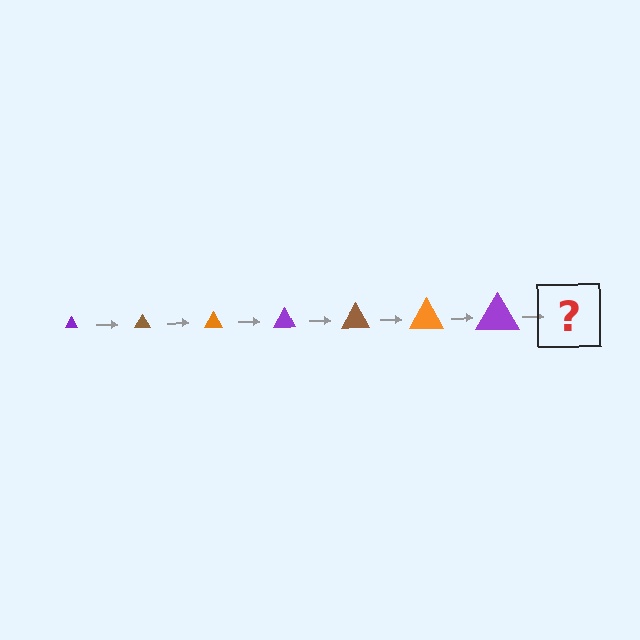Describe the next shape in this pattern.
It should be a brown triangle, larger than the previous one.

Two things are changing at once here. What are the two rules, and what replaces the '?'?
The two rules are that the triangle grows larger each step and the color cycles through purple, brown, and orange. The '?' should be a brown triangle, larger than the previous one.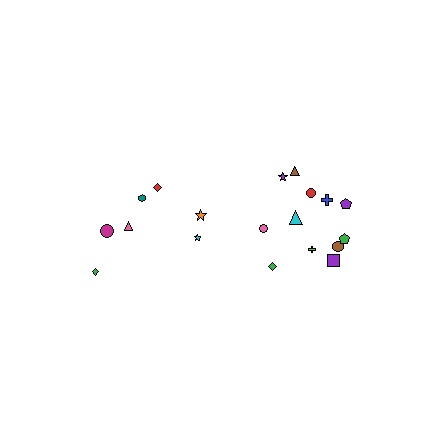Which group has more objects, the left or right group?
The right group.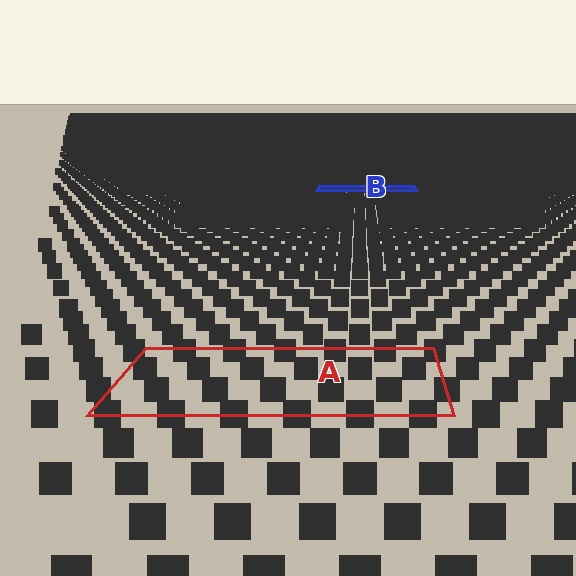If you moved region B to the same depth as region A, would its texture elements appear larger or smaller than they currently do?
They would appear larger. At a closer depth, the same texture elements are projected at a bigger on-screen size.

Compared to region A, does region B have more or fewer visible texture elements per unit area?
Region B has more texture elements per unit area — they are packed more densely because it is farther away.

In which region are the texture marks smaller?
The texture marks are smaller in region B, because it is farther away.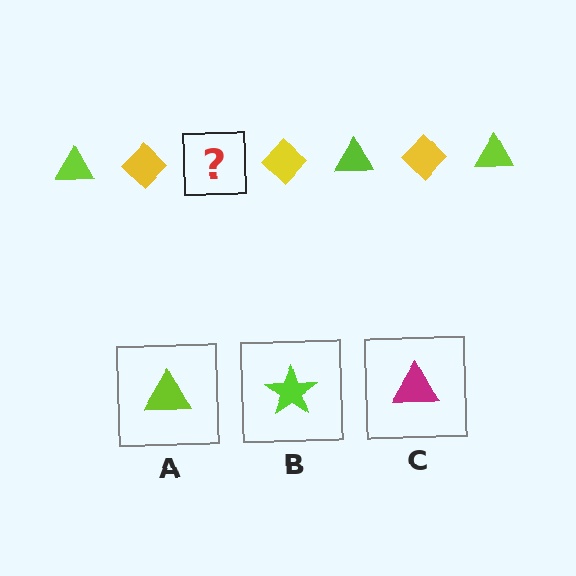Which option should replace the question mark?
Option A.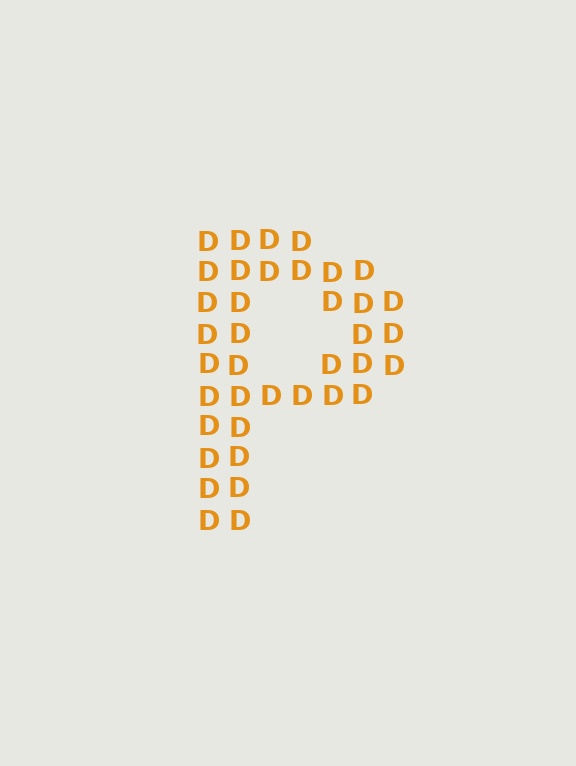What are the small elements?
The small elements are letter D's.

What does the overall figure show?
The overall figure shows the letter P.